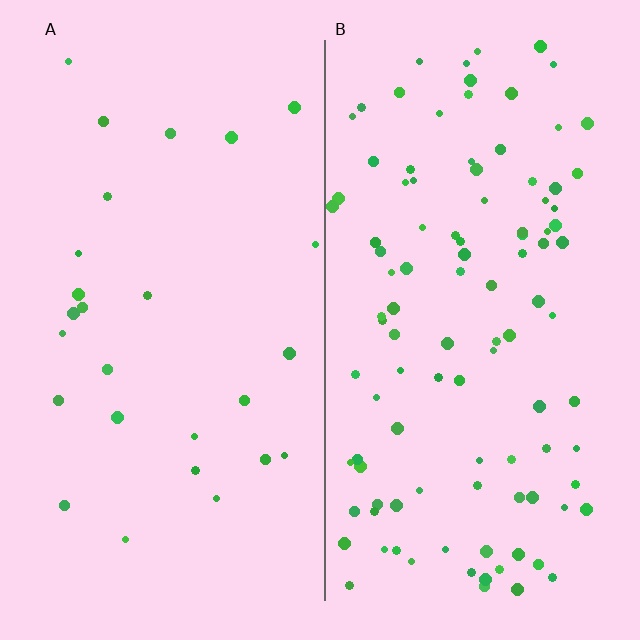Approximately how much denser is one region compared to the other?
Approximately 4.0× — region B over region A.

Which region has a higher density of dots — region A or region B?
B (the right).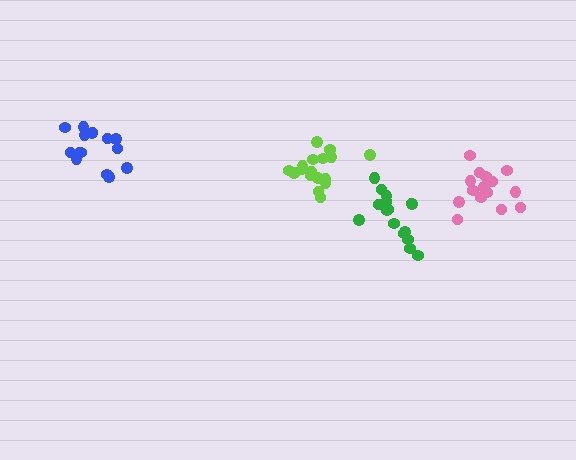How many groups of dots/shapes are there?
There are 4 groups.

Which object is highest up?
The blue cluster is topmost.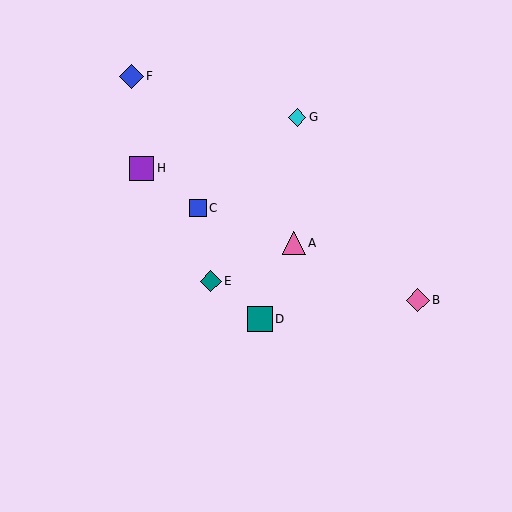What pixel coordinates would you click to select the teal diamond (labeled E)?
Click at (211, 281) to select the teal diamond E.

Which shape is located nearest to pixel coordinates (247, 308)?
The teal square (labeled D) at (260, 319) is nearest to that location.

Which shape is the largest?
The teal square (labeled D) is the largest.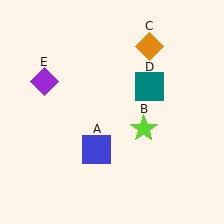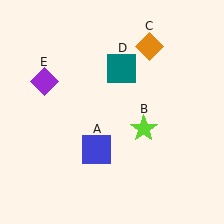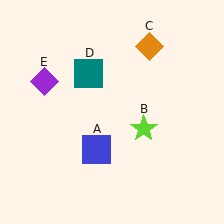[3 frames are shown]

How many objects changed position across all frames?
1 object changed position: teal square (object D).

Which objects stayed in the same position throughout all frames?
Blue square (object A) and lime star (object B) and orange diamond (object C) and purple diamond (object E) remained stationary.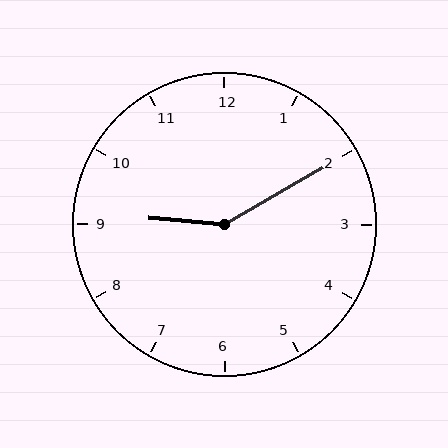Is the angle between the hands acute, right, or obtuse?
It is obtuse.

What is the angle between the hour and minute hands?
Approximately 145 degrees.